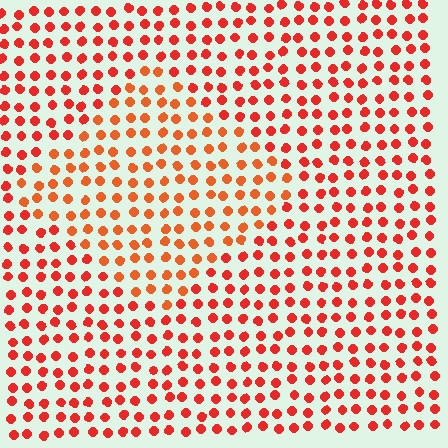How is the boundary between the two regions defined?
The boundary is defined purely by a slight shift in hue (about 18 degrees). Spacing, size, and orientation are identical on both sides.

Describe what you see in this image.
The image is filled with small red elements in a uniform arrangement. A diamond-shaped region is visible where the elements are tinted to a slightly different hue, forming a subtle color boundary.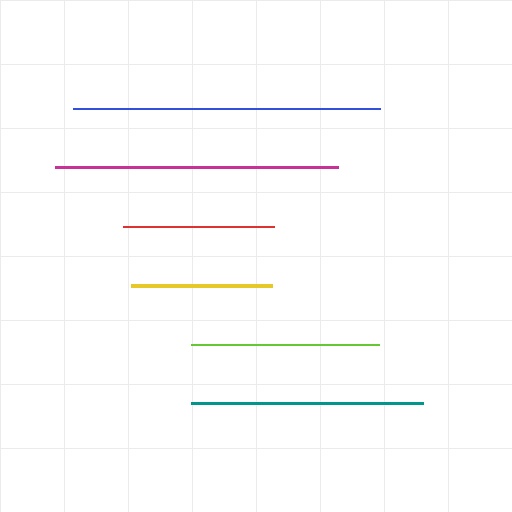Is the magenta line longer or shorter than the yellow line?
The magenta line is longer than the yellow line.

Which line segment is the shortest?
The yellow line is the shortest at approximately 141 pixels.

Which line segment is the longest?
The blue line is the longest at approximately 307 pixels.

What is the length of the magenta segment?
The magenta segment is approximately 283 pixels long.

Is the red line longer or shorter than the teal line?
The teal line is longer than the red line.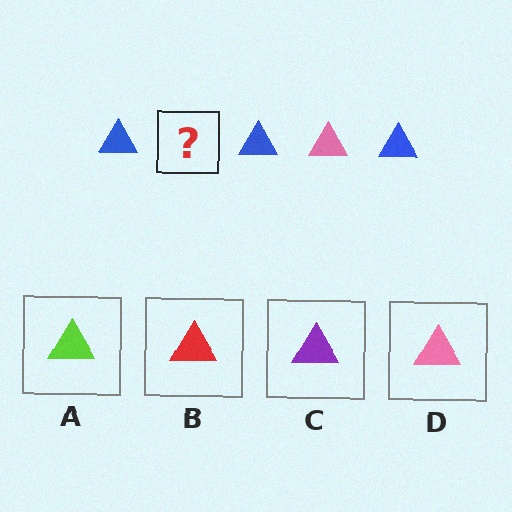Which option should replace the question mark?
Option D.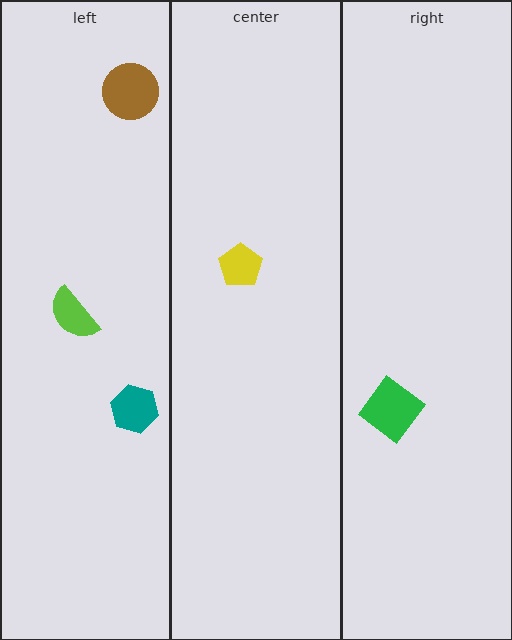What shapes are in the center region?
The yellow pentagon.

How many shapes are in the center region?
1.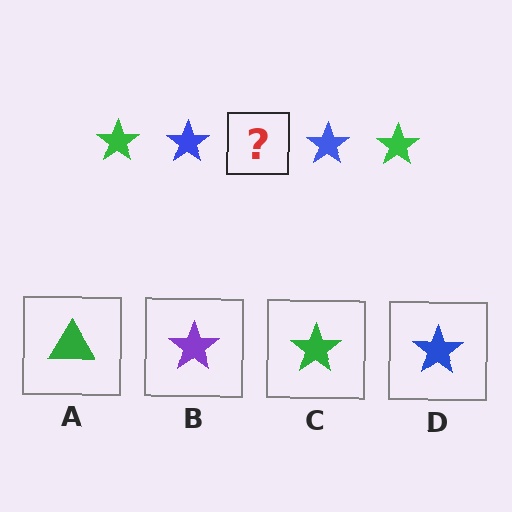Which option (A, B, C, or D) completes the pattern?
C.